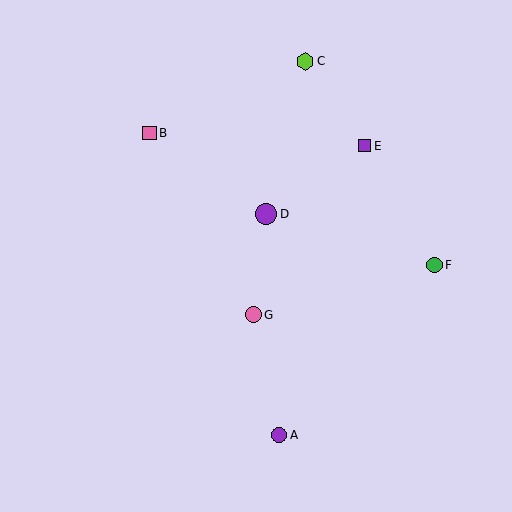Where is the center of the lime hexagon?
The center of the lime hexagon is at (305, 61).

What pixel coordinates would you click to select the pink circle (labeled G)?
Click at (253, 315) to select the pink circle G.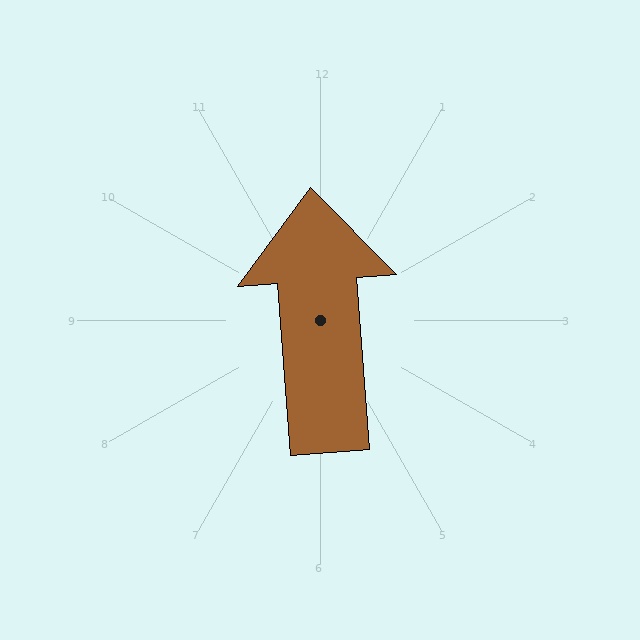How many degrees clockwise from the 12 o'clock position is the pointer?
Approximately 356 degrees.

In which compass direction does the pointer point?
North.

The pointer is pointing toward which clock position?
Roughly 12 o'clock.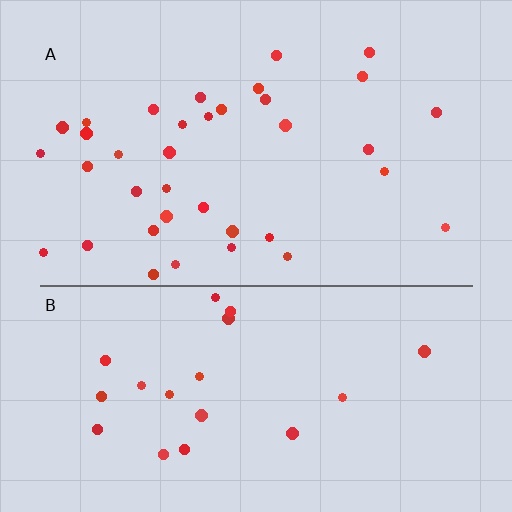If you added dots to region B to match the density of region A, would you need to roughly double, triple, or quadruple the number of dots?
Approximately double.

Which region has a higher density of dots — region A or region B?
A (the top).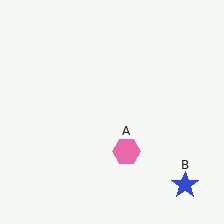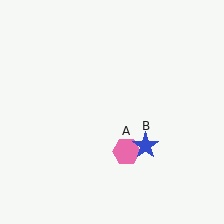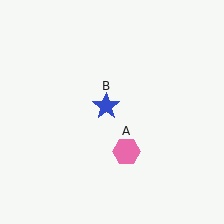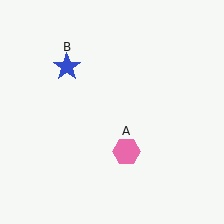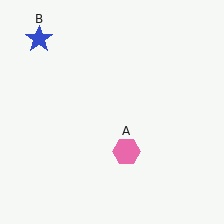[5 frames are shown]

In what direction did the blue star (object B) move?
The blue star (object B) moved up and to the left.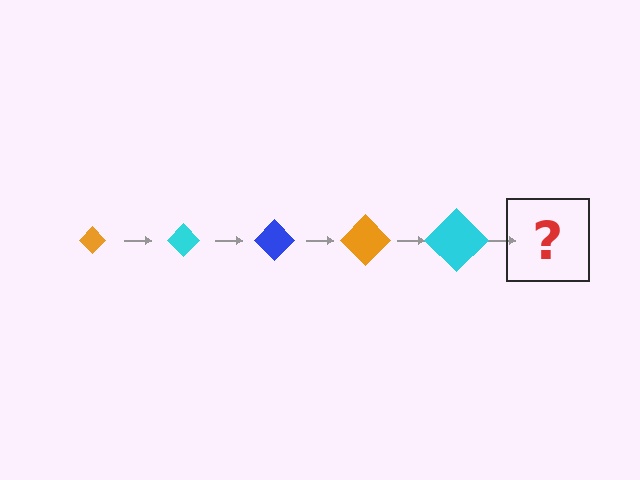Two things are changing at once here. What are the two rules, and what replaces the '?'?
The two rules are that the diamond grows larger each step and the color cycles through orange, cyan, and blue. The '?' should be a blue diamond, larger than the previous one.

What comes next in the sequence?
The next element should be a blue diamond, larger than the previous one.